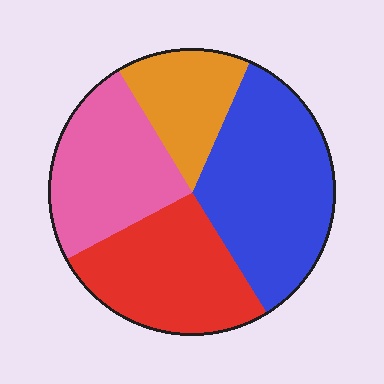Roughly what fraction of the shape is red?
Red covers 26% of the shape.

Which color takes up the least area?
Orange, at roughly 15%.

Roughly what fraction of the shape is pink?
Pink covers roughly 25% of the shape.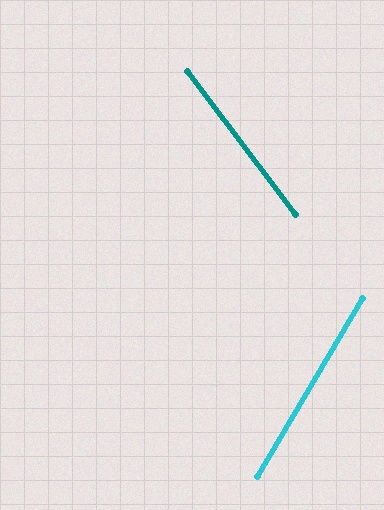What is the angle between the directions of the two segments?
Approximately 68 degrees.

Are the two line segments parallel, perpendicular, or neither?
Neither parallel nor perpendicular — they differ by about 68°.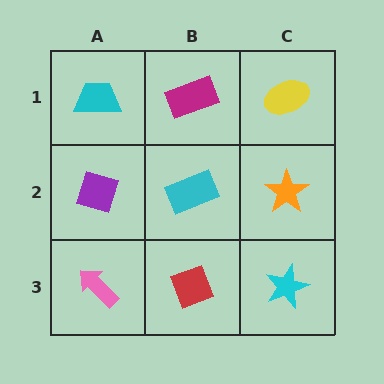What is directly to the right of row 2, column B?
An orange star.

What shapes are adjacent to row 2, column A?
A cyan trapezoid (row 1, column A), a pink arrow (row 3, column A), a cyan rectangle (row 2, column B).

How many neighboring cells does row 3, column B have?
3.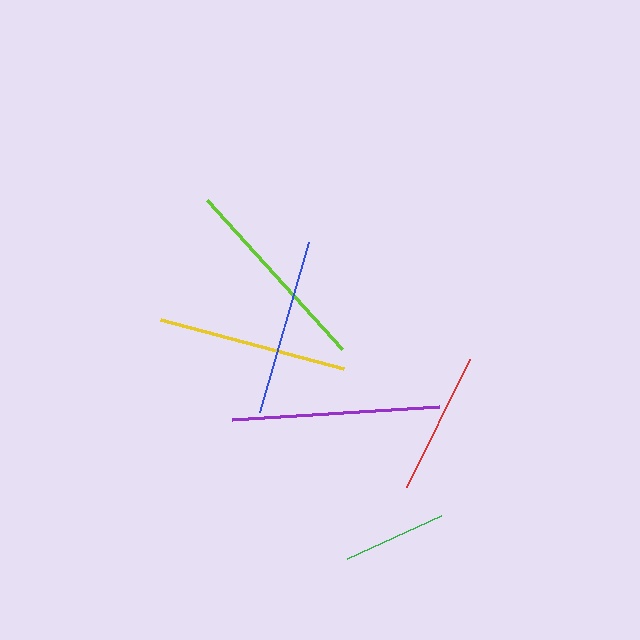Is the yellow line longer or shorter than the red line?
The yellow line is longer than the red line.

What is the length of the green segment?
The green segment is approximately 103 pixels long.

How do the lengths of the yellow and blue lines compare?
The yellow and blue lines are approximately the same length.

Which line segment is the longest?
The purple line is the longest at approximately 207 pixels.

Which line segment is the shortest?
The green line is the shortest at approximately 103 pixels.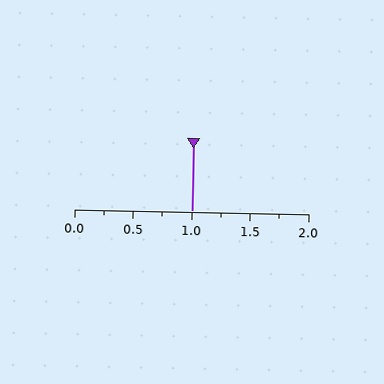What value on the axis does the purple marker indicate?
The marker indicates approximately 1.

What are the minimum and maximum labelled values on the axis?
The axis runs from 0.0 to 2.0.